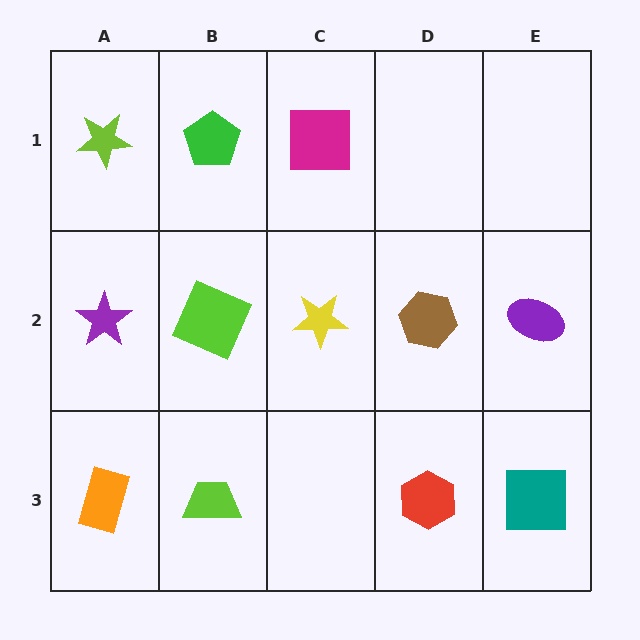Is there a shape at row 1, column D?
No, that cell is empty.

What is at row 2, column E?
A purple ellipse.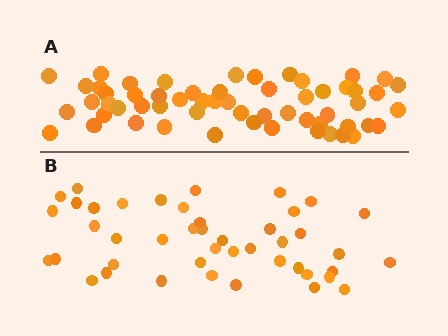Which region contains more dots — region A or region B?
Region A (the top region) has more dots.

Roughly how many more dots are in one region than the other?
Region A has approximately 15 more dots than region B.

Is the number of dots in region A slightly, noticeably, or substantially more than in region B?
Region A has noticeably more, but not dramatically so. The ratio is roughly 1.3 to 1.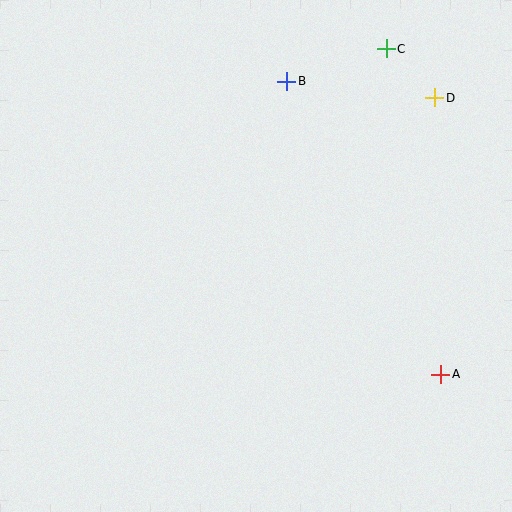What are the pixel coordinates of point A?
Point A is at (441, 374).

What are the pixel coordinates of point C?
Point C is at (386, 49).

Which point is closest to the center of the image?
Point B at (287, 81) is closest to the center.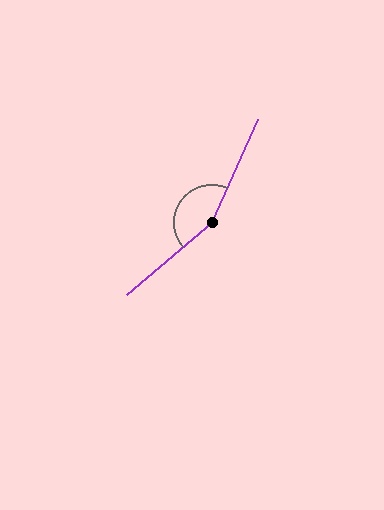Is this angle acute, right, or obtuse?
It is obtuse.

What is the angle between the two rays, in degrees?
Approximately 155 degrees.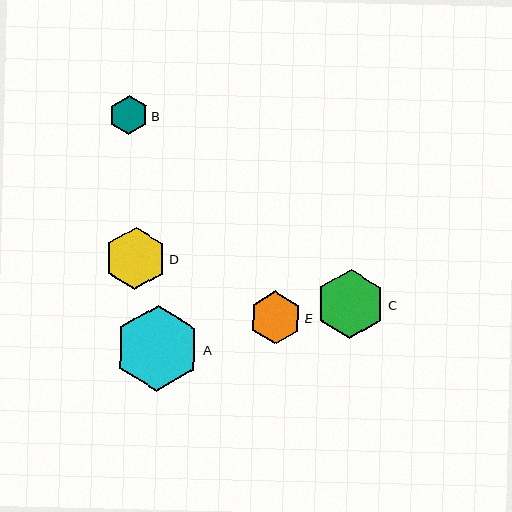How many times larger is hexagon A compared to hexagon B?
Hexagon A is approximately 2.2 times the size of hexagon B.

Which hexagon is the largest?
Hexagon A is the largest with a size of approximately 85 pixels.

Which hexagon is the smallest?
Hexagon B is the smallest with a size of approximately 39 pixels.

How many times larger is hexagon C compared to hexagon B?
Hexagon C is approximately 1.8 times the size of hexagon B.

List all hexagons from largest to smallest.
From largest to smallest: A, C, D, E, B.